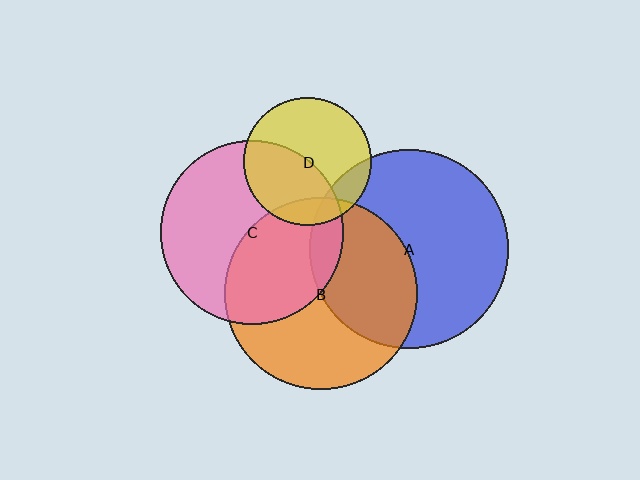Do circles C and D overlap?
Yes.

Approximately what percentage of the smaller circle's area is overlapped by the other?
Approximately 45%.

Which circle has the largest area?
Circle A (blue).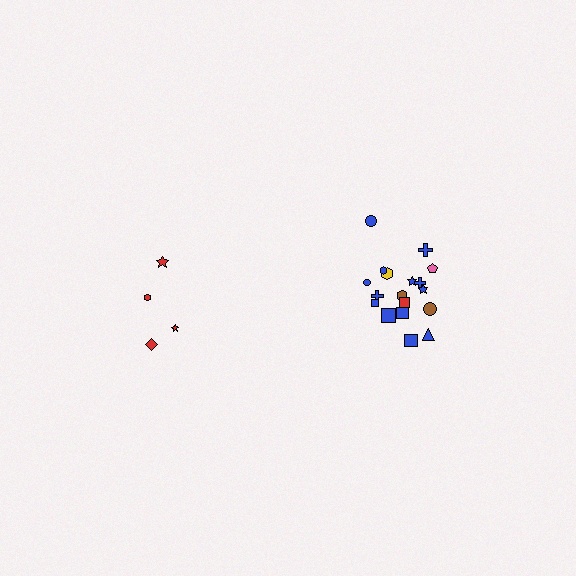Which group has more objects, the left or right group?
The right group.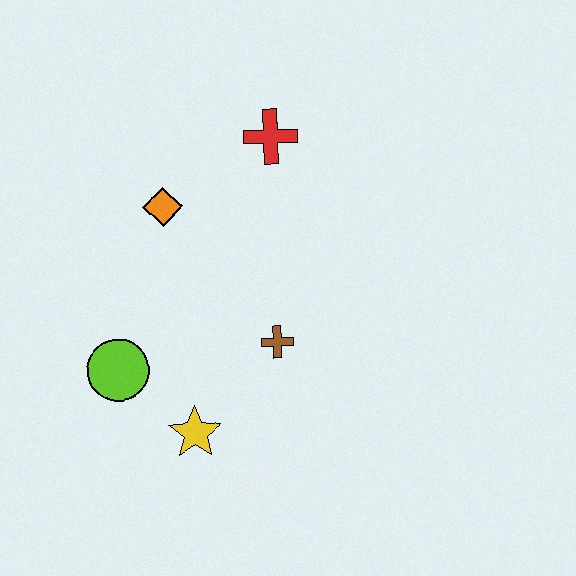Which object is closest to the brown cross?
The yellow star is closest to the brown cross.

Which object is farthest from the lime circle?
The red cross is farthest from the lime circle.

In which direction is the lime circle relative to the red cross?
The lime circle is below the red cross.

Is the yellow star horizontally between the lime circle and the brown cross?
Yes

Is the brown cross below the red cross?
Yes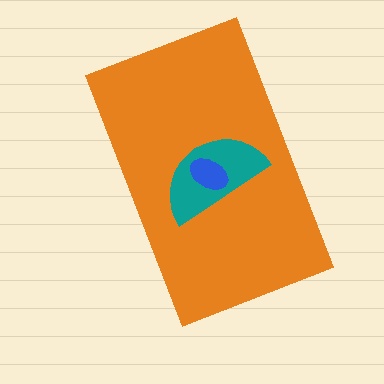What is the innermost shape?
The blue ellipse.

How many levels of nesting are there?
3.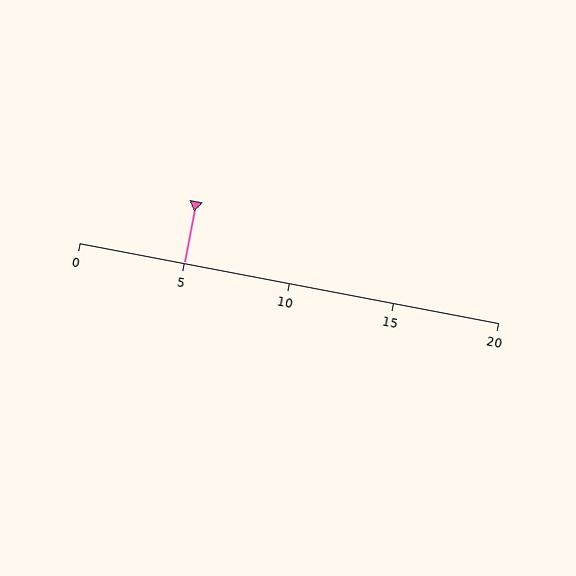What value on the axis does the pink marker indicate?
The marker indicates approximately 5.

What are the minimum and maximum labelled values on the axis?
The axis runs from 0 to 20.